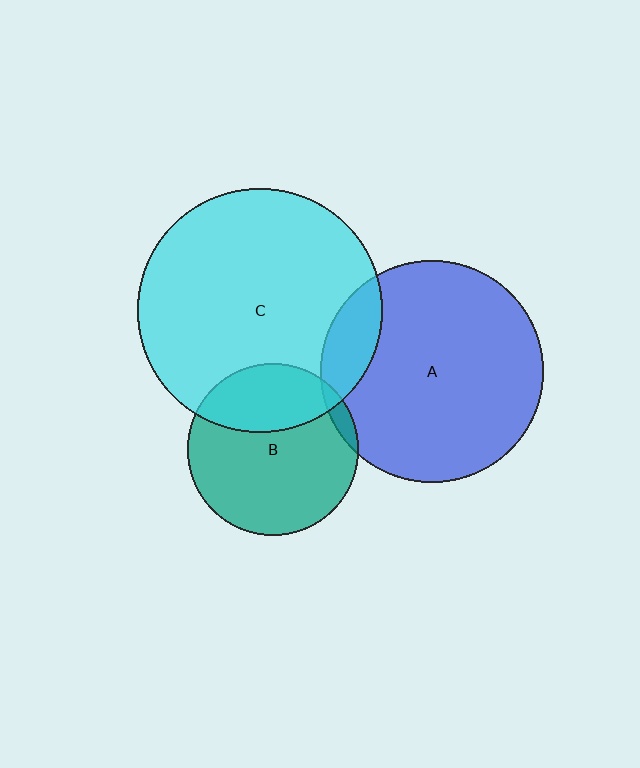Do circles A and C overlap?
Yes.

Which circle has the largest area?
Circle C (cyan).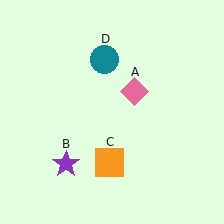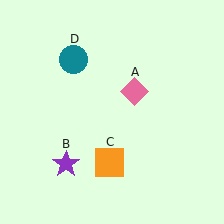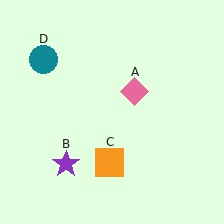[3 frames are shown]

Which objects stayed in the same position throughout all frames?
Pink diamond (object A) and purple star (object B) and orange square (object C) remained stationary.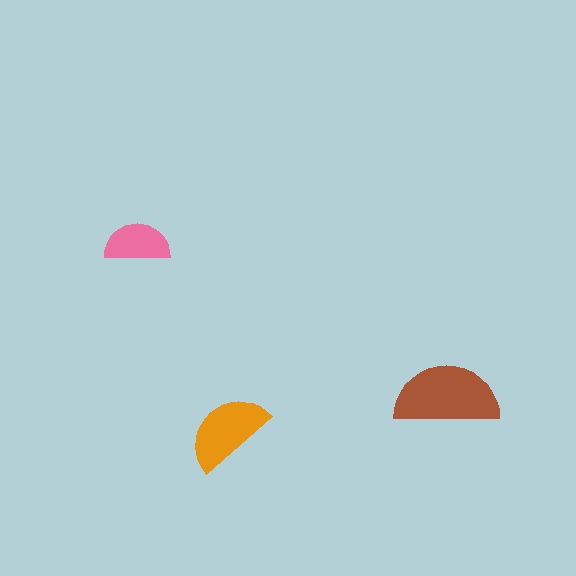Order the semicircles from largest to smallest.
the brown one, the orange one, the pink one.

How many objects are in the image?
There are 3 objects in the image.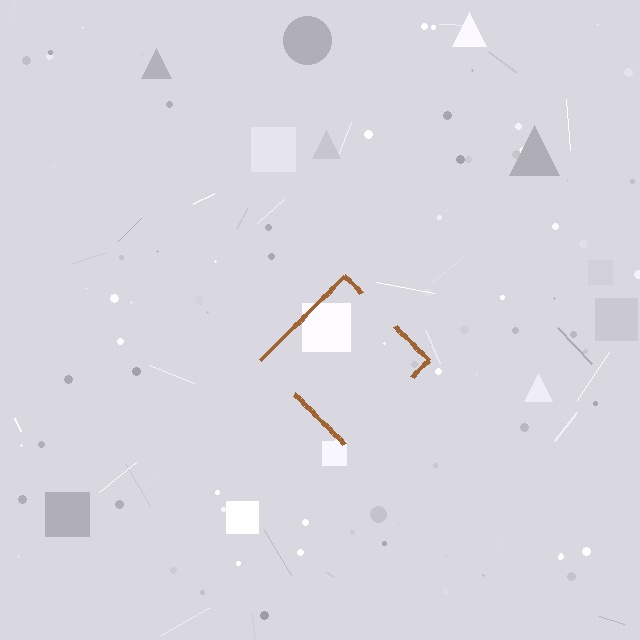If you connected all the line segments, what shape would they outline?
They would outline a diamond.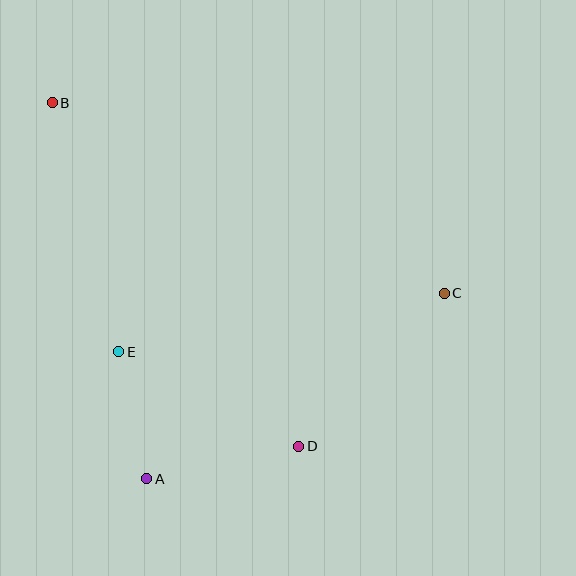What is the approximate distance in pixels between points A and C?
The distance between A and C is approximately 351 pixels.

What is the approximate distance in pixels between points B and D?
The distance between B and D is approximately 422 pixels.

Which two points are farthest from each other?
Points B and C are farthest from each other.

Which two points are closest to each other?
Points A and E are closest to each other.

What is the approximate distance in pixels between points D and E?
The distance between D and E is approximately 203 pixels.